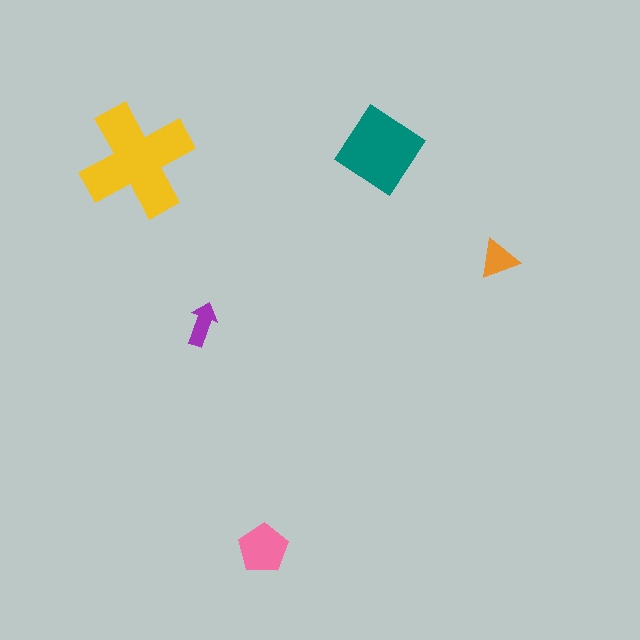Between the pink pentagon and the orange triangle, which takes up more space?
The pink pentagon.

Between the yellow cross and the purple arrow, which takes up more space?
The yellow cross.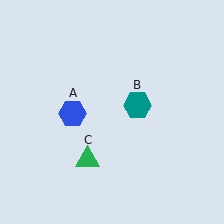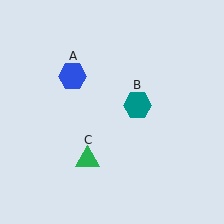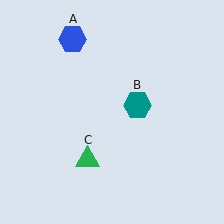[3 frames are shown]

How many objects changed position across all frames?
1 object changed position: blue hexagon (object A).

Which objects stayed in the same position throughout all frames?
Teal hexagon (object B) and green triangle (object C) remained stationary.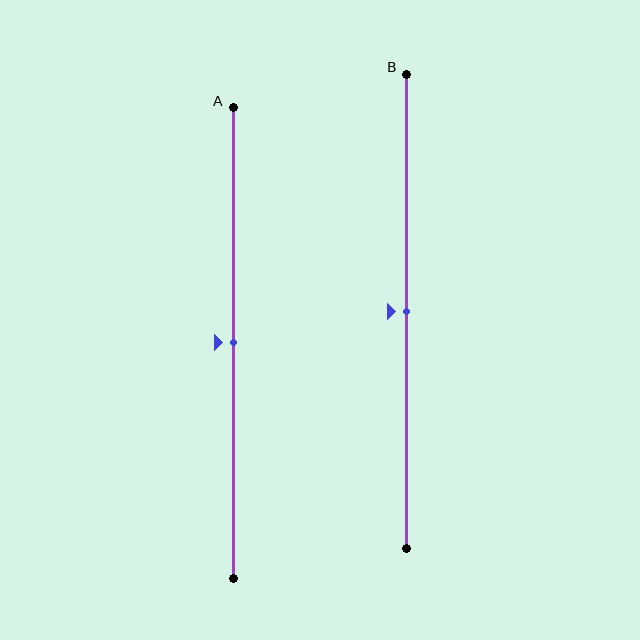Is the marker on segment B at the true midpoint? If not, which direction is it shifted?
Yes, the marker on segment B is at the true midpoint.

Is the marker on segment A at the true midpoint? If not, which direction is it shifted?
Yes, the marker on segment A is at the true midpoint.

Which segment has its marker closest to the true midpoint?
Segment A has its marker closest to the true midpoint.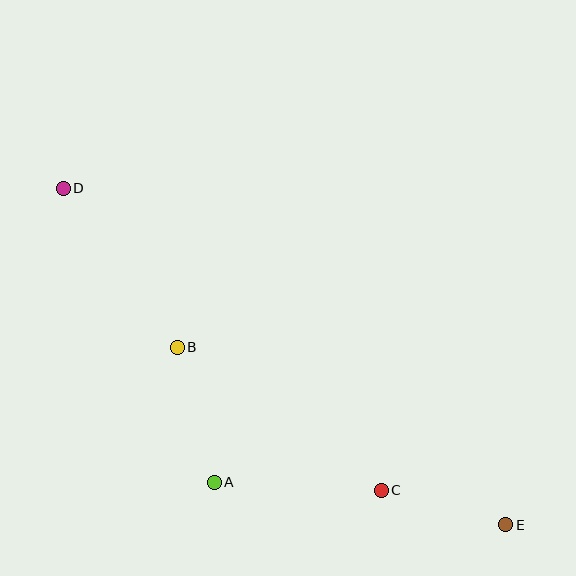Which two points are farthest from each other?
Points D and E are farthest from each other.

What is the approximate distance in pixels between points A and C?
The distance between A and C is approximately 167 pixels.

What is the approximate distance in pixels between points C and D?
The distance between C and D is approximately 439 pixels.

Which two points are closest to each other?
Points C and E are closest to each other.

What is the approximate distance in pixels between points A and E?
The distance between A and E is approximately 294 pixels.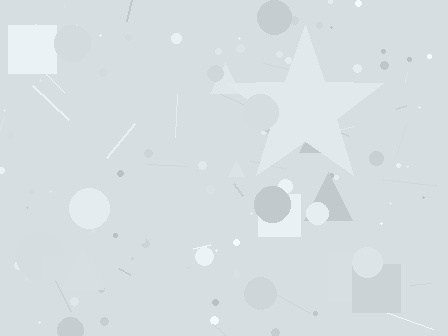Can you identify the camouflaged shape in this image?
The camouflaged shape is a star.